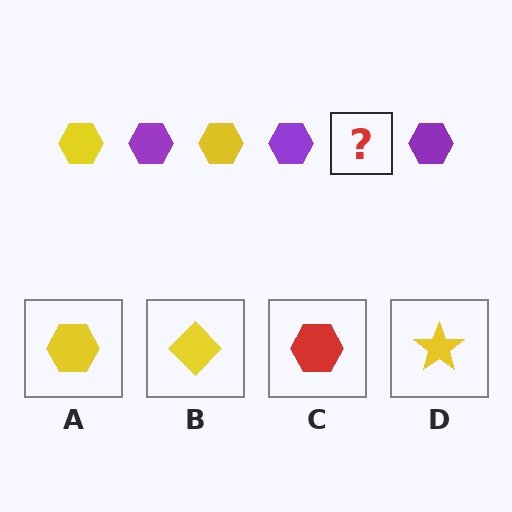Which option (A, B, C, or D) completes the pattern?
A.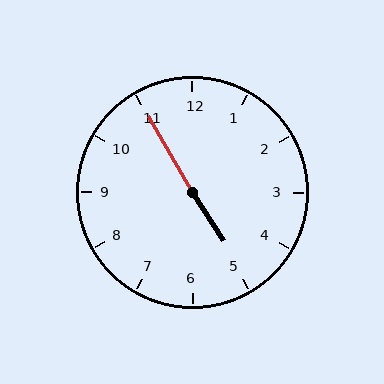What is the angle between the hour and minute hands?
Approximately 178 degrees.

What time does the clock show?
4:55.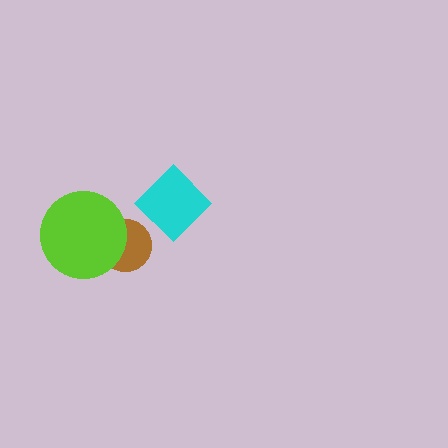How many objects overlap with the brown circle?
1 object overlaps with the brown circle.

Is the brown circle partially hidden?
Yes, it is partially covered by another shape.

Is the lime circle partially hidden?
No, no other shape covers it.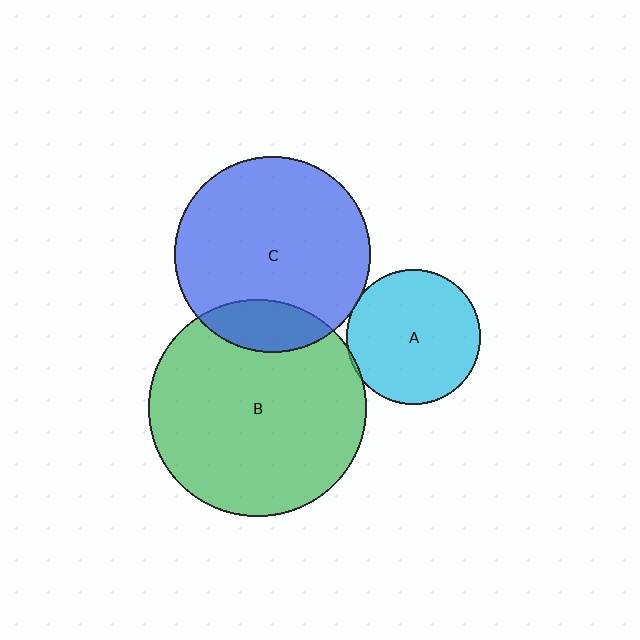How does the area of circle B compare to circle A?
Approximately 2.6 times.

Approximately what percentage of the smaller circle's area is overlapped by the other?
Approximately 15%.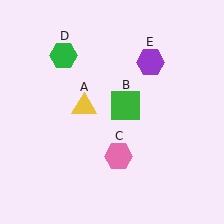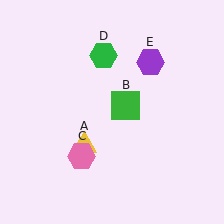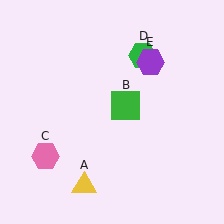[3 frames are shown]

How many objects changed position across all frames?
3 objects changed position: yellow triangle (object A), pink hexagon (object C), green hexagon (object D).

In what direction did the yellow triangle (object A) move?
The yellow triangle (object A) moved down.